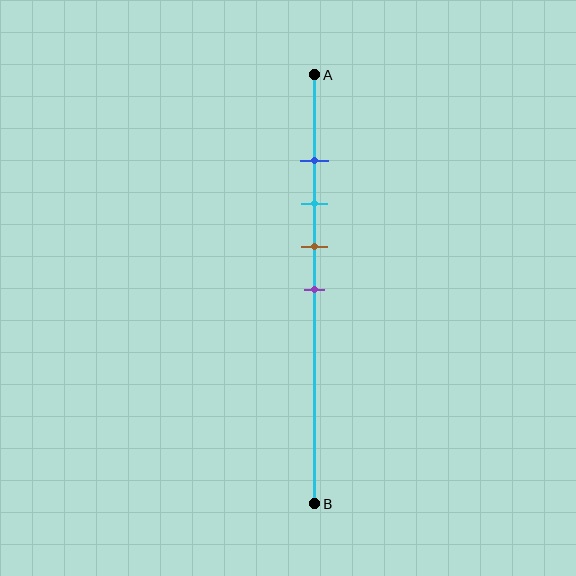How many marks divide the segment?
There are 4 marks dividing the segment.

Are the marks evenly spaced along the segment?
Yes, the marks are approximately evenly spaced.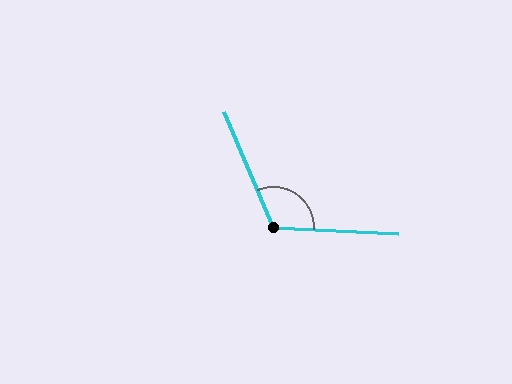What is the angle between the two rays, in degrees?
Approximately 116 degrees.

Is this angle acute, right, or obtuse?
It is obtuse.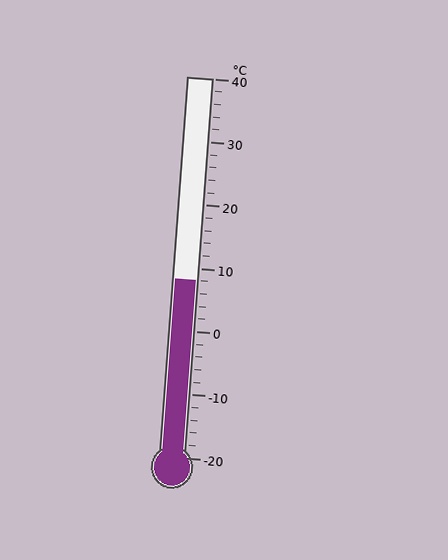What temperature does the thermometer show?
The thermometer shows approximately 8°C.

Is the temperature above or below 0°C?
The temperature is above 0°C.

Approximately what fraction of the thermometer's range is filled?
The thermometer is filled to approximately 45% of its range.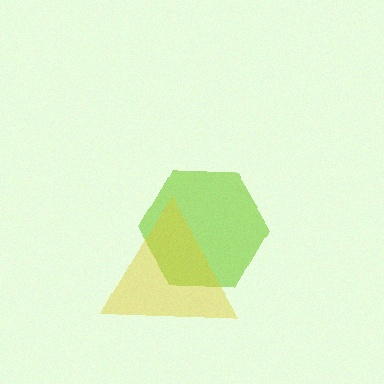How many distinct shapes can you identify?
There are 2 distinct shapes: a lime hexagon, a yellow triangle.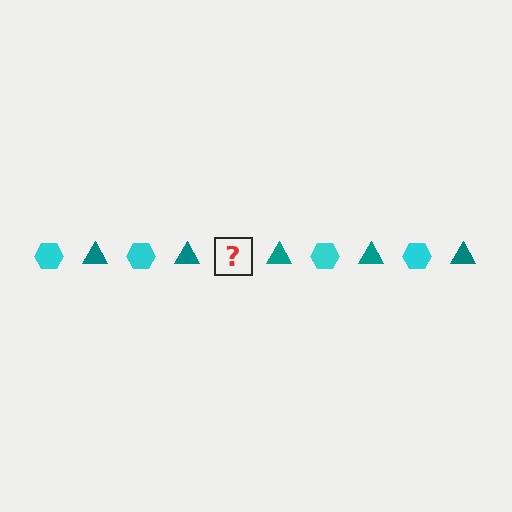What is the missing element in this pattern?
The missing element is a cyan hexagon.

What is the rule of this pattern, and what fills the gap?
The rule is that the pattern alternates between cyan hexagon and teal triangle. The gap should be filled with a cyan hexagon.